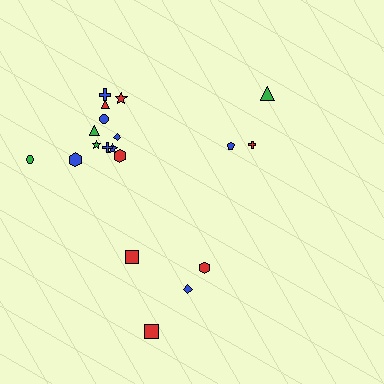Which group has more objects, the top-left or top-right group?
The top-left group.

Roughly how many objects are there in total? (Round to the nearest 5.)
Roughly 20 objects in total.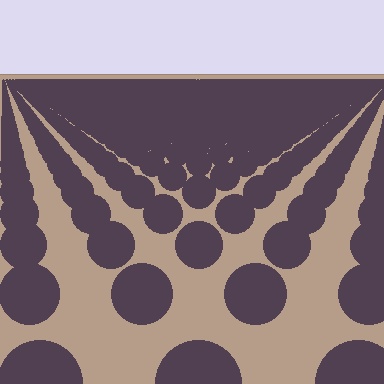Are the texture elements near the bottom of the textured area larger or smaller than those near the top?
Larger. Near the bottom, elements are closer to the viewer and appear at a bigger on-screen size.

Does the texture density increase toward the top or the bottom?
Density increases toward the top.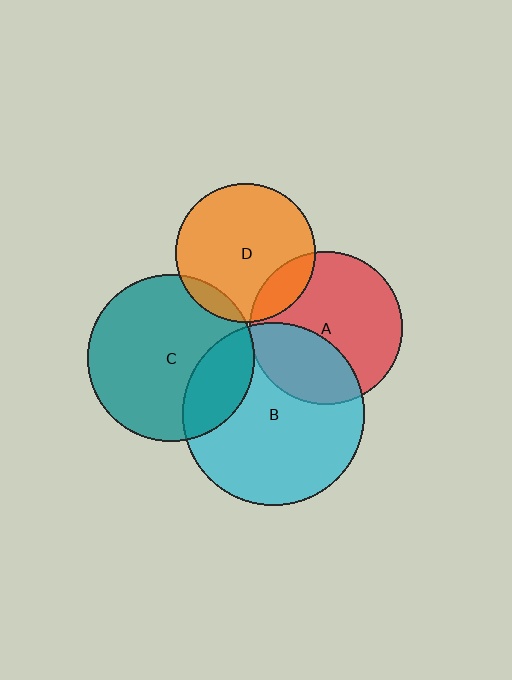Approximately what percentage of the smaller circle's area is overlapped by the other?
Approximately 5%.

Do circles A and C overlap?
Yes.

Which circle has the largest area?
Circle B (cyan).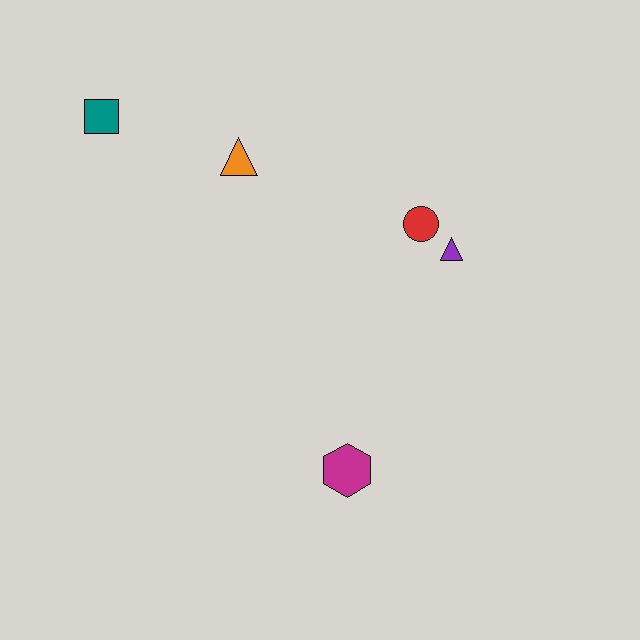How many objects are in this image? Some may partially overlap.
There are 5 objects.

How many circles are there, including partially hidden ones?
There is 1 circle.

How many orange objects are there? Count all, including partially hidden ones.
There is 1 orange object.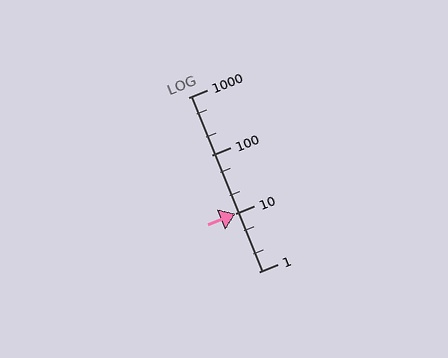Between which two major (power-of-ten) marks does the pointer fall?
The pointer is between 10 and 100.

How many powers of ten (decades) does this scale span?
The scale spans 3 decades, from 1 to 1000.